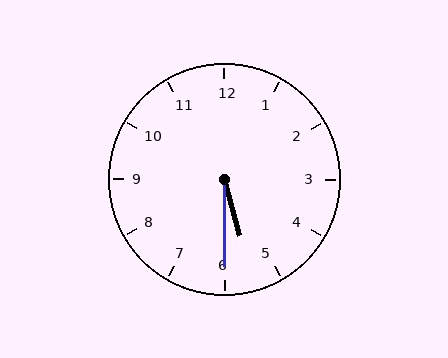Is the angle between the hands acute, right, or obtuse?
It is acute.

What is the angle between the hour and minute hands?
Approximately 15 degrees.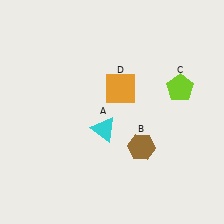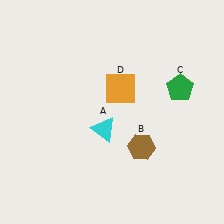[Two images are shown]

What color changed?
The pentagon (C) changed from lime in Image 1 to green in Image 2.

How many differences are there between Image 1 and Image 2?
There is 1 difference between the two images.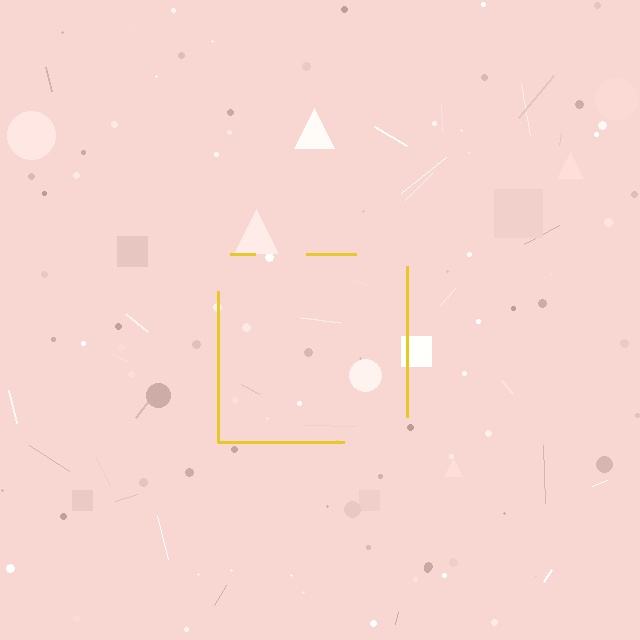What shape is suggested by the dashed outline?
The dashed outline suggests a square.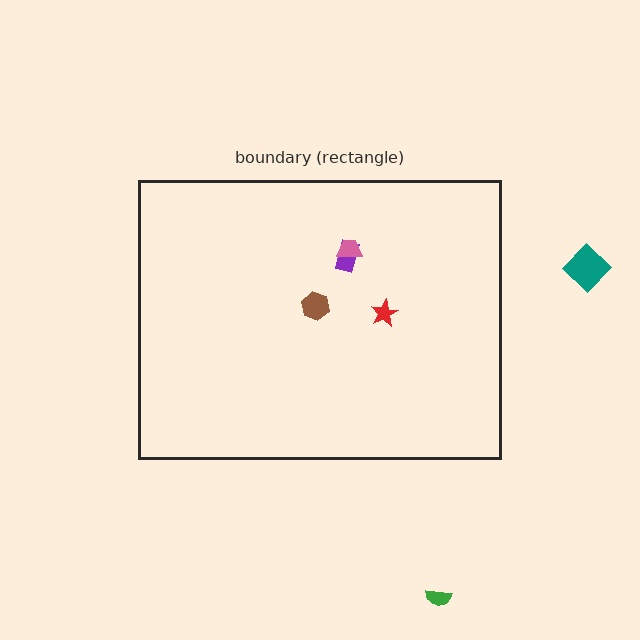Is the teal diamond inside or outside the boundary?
Outside.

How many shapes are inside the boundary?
4 inside, 2 outside.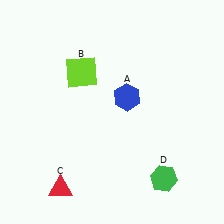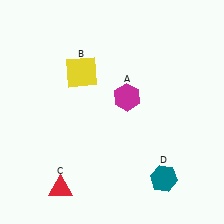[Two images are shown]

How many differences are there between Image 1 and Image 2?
There are 3 differences between the two images.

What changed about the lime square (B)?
In Image 1, B is lime. In Image 2, it changed to yellow.